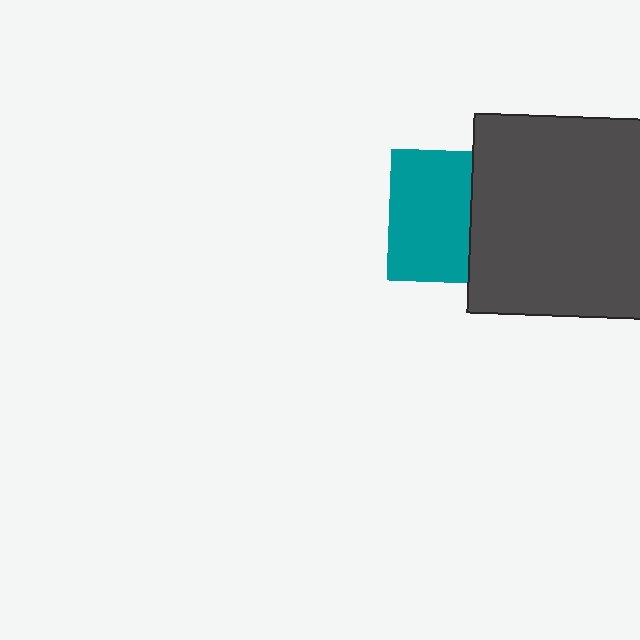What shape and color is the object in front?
The object in front is a dark gray square.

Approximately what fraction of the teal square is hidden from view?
Roughly 39% of the teal square is hidden behind the dark gray square.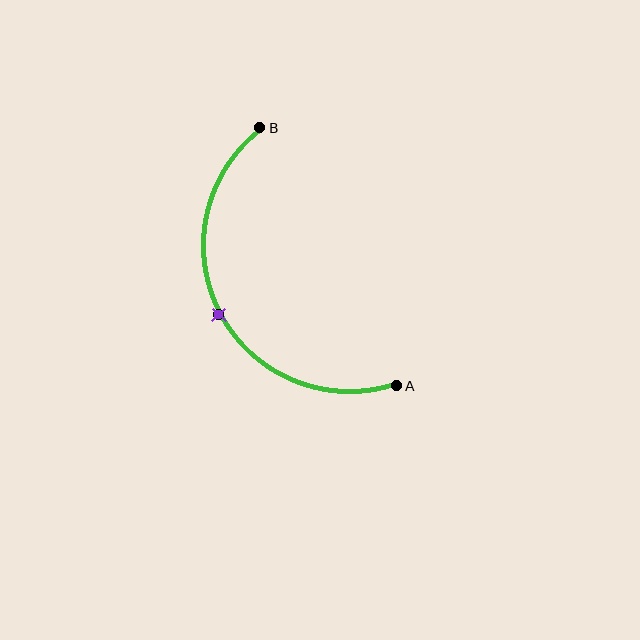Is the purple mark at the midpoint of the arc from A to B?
Yes. The purple mark lies on the arc at equal arc-length from both A and B — it is the arc midpoint.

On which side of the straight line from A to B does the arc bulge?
The arc bulges to the left of the straight line connecting A and B.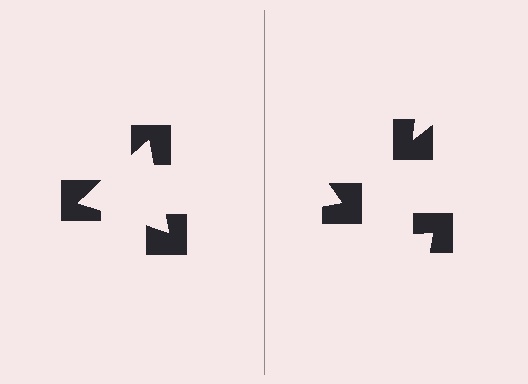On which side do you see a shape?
An illusory triangle appears on the left side. On the right side the wedge cuts are rotated, so no coherent shape forms.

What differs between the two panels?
The notched squares are positioned identically on both sides; only the wedge orientations differ. On the left they align to a triangle; on the right they are misaligned.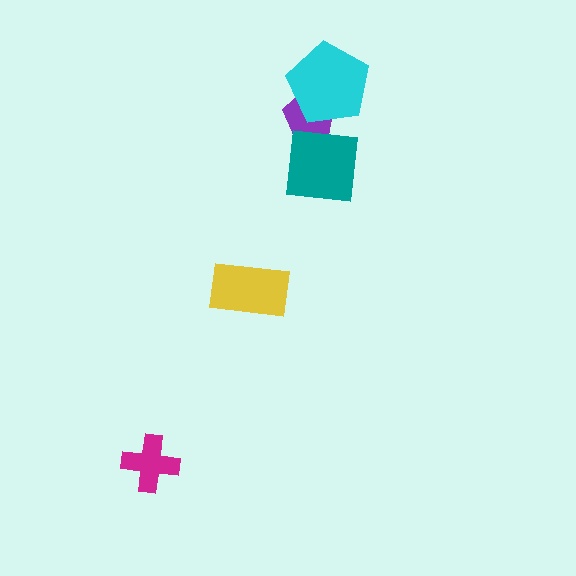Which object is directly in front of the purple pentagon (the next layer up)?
The cyan pentagon is directly in front of the purple pentagon.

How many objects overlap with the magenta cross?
0 objects overlap with the magenta cross.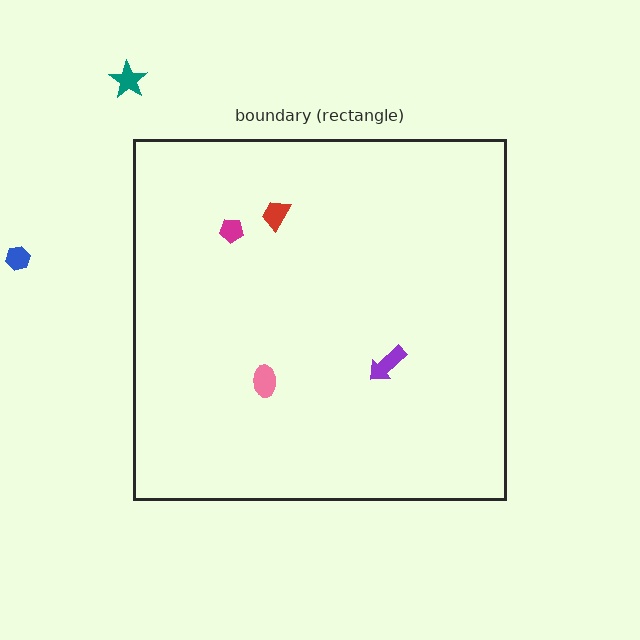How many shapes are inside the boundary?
4 inside, 2 outside.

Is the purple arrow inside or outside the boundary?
Inside.